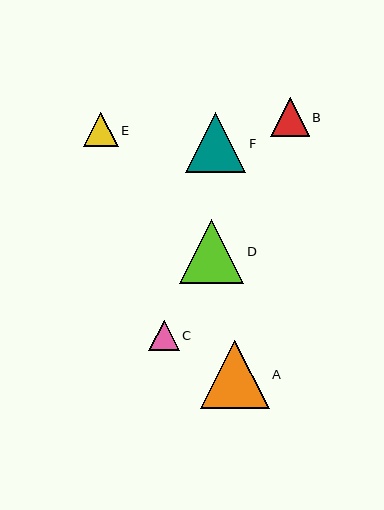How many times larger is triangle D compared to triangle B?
Triangle D is approximately 1.7 times the size of triangle B.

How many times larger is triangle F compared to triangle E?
Triangle F is approximately 1.7 times the size of triangle E.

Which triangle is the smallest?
Triangle C is the smallest with a size of approximately 31 pixels.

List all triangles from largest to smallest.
From largest to smallest: A, D, F, B, E, C.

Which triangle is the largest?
Triangle A is the largest with a size of approximately 68 pixels.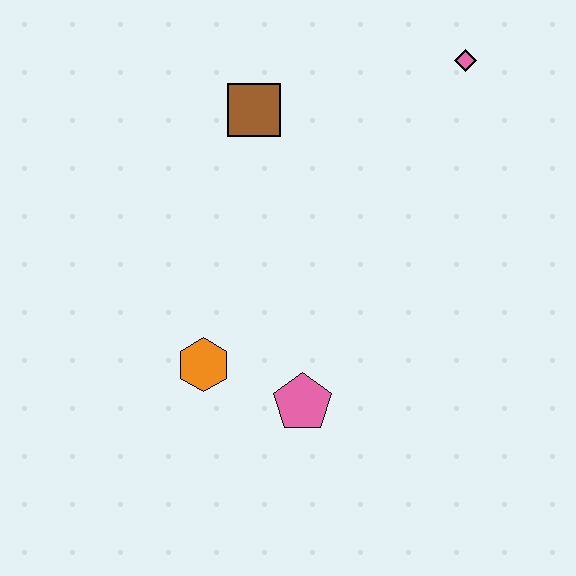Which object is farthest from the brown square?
The pink pentagon is farthest from the brown square.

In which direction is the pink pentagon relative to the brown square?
The pink pentagon is below the brown square.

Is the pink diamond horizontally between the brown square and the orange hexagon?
No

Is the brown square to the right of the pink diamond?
No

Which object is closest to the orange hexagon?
The pink pentagon is closest to the orange hexagon.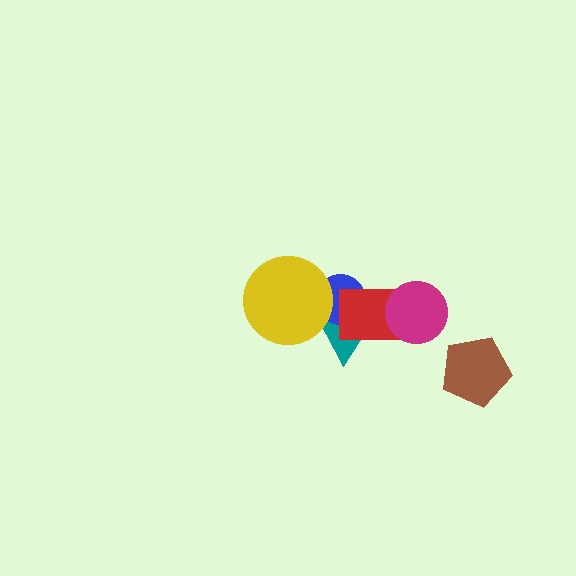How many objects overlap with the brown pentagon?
0 objects overlap with the brown pentagon.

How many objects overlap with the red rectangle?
3 objects overlap with the red rectangle.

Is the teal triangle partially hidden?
Yes, it is partially covered by another shape.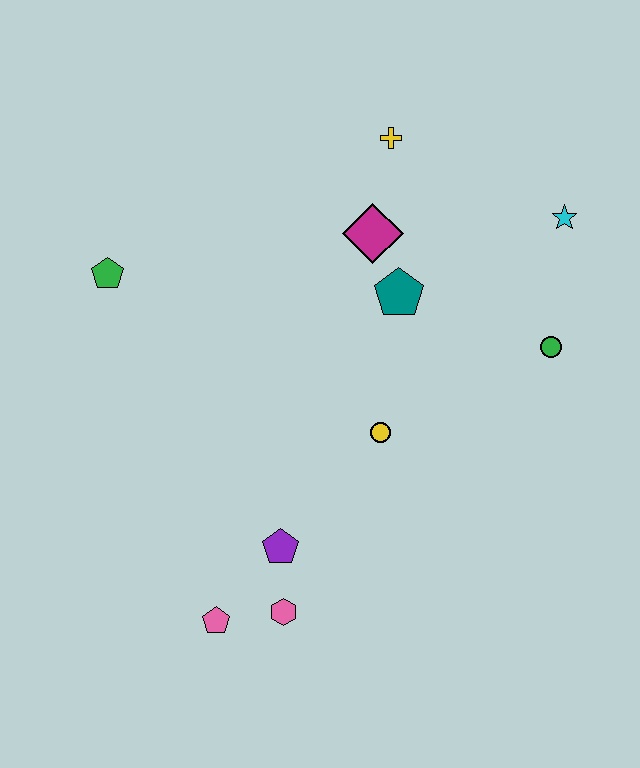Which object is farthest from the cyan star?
The pink pentagon is farthest from the cyan star.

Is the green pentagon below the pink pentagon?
No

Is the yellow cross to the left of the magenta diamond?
No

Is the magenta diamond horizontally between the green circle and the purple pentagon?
Yes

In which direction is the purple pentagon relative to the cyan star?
The purple pentagon is below the cyan star.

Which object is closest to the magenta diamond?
The teal pentagon is closest to the magenta diamond.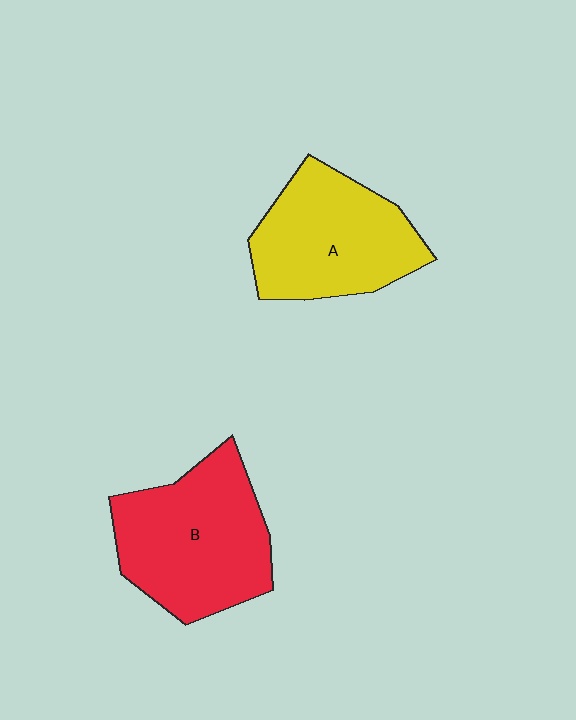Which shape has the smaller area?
Shape A (yellow).